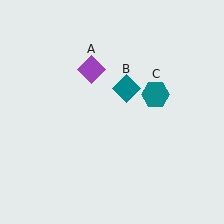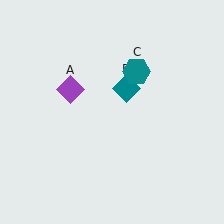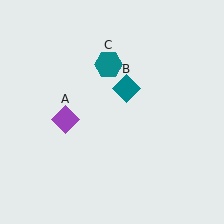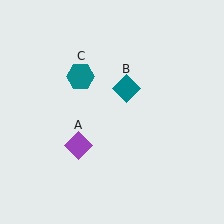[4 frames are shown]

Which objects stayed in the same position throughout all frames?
Teal diamond (object B) remained stationary.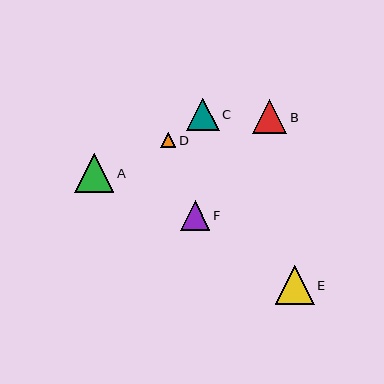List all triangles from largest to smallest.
From largest to smallest: A, E, B, C, F, D.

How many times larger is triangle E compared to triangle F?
Triangle E is approximately 1.3 times the size of triangle F.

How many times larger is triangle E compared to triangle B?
Triangle E is approximately 1.1 times the size of triangle B.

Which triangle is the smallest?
Triangle D is the smallest with a size of approximately 15 pixels.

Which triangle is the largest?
Triangle A is the largest with a size of approximately 39 pixels.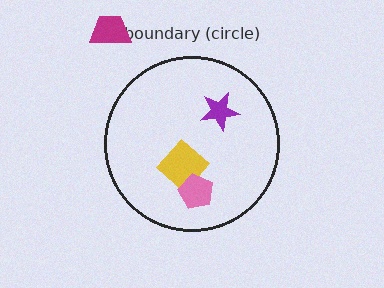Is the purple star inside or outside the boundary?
Inside.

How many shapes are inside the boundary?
3 inside, 1 outside.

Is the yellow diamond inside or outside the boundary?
Inside.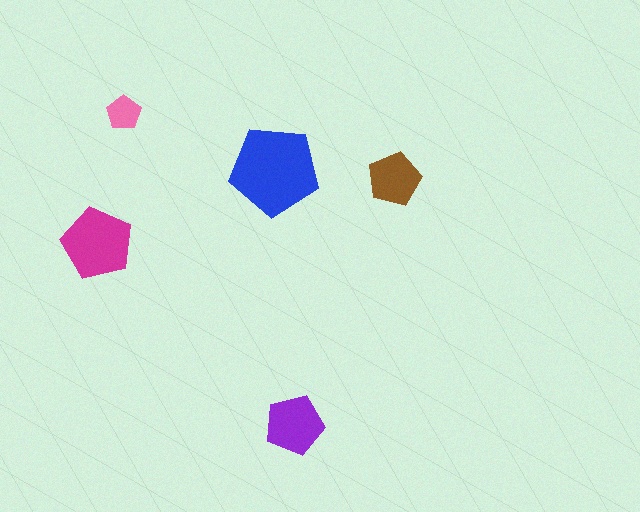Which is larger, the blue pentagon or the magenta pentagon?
The blue one.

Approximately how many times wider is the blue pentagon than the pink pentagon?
About 2.5 times wider.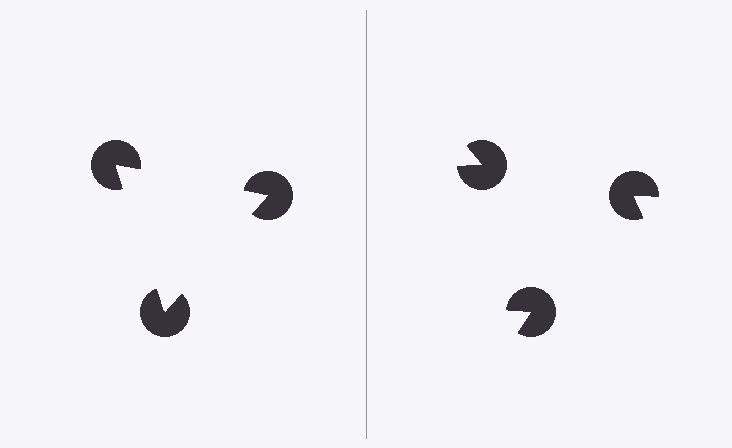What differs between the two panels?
The pac-man discs are positioned identically on both sides; only the wedge orientations differ. On the left they align to a triangle; on the right they are misaligned.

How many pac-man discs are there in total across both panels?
6 — 3 on each side.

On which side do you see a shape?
An illusory triangle appears on the left side. On the right side the wedge cuts are rotated, so no coherent shape forms.